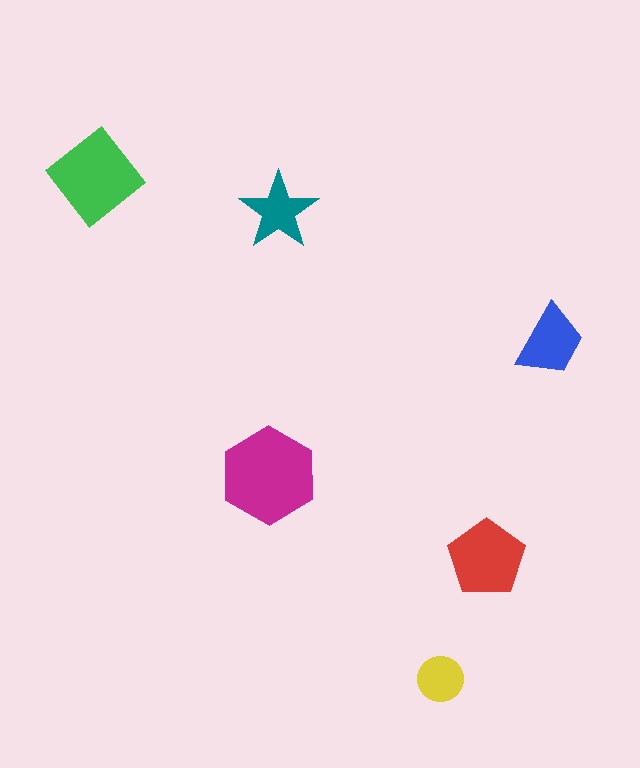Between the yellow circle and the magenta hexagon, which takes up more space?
The magenta hexagon.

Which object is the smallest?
The yellow circle.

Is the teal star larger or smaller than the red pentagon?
Smaller.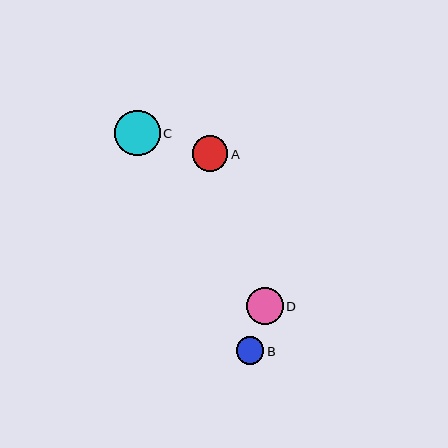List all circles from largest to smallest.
From largest to smallest: C, D, A, B.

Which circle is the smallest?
Circle B is the smallest with a size of approximately 27 pixels.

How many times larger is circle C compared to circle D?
Circle C is approximately 1.3 times the size of circle D.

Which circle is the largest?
Circle C is the largest with a size of approximately 46 pixels.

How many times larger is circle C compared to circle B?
Circle C is approximately 1.7 times the size of circle B.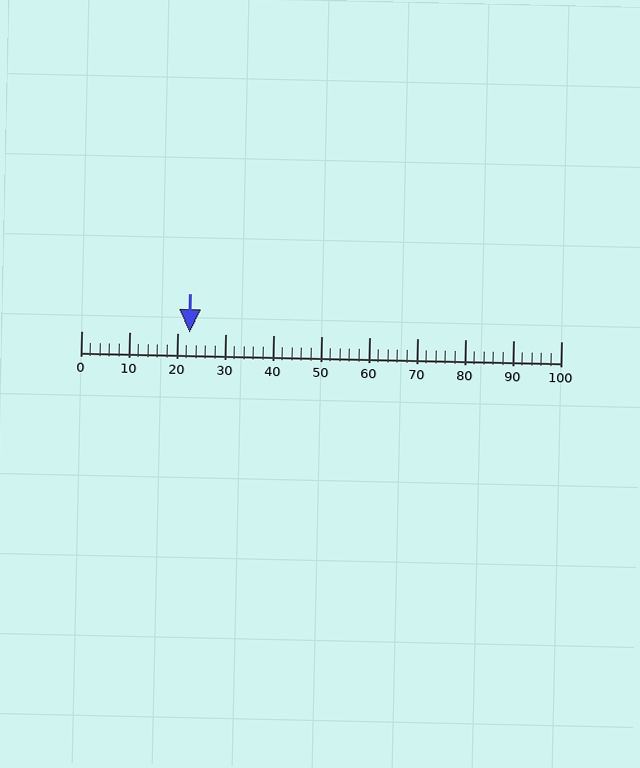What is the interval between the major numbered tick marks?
The major tick marks are spaced 10 units apart.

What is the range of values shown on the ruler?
The ruler shows values from 0 to 100.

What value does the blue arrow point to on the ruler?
The blue arrow points to approximately 22.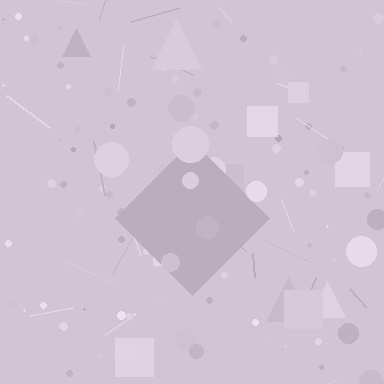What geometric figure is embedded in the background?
A diamond is embedded in the background.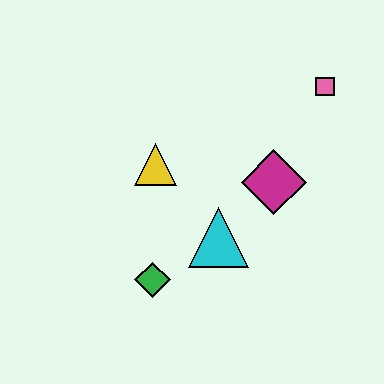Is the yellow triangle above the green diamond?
Yes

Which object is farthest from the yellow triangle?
The pink square is farthest from the yellow triangle.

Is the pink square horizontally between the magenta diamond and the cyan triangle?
No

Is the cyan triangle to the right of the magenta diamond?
No